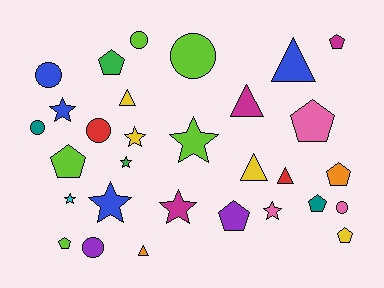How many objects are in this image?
There are 30 objects.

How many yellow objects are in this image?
There are 4 yellow objects.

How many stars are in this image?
There are 8 stars.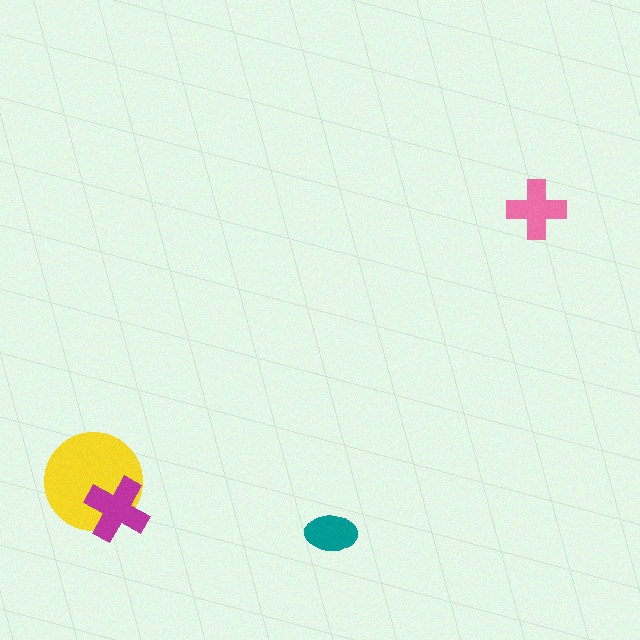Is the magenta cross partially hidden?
No, no other shape covers it.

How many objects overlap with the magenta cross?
1 object overlaps with the magenta cross.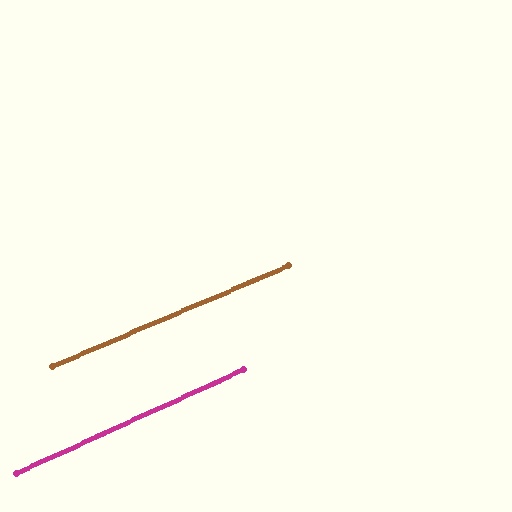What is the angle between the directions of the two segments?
Approximately 1 degree.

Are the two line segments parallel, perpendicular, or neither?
Parallel — their directions differ by only 1.2°.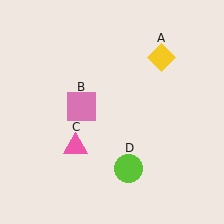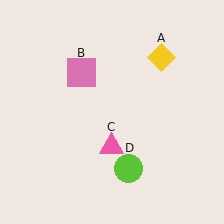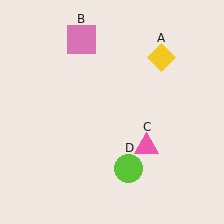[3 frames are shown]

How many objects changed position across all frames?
2 objects changed position: pink square (object B), pink triangle (object C).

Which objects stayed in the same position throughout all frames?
Yellow diamond (object A) and lime circle (object D) remained stationary.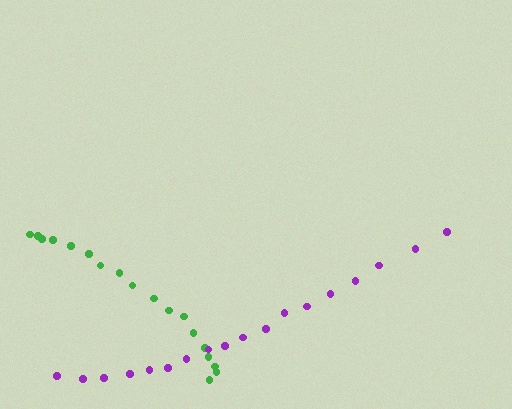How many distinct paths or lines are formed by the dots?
There are 2 distinct paths.